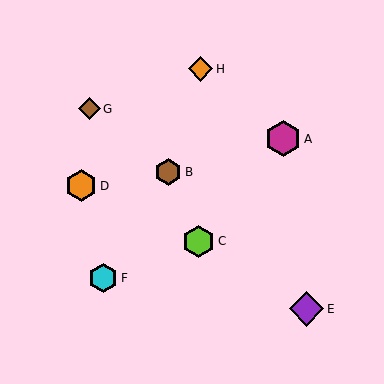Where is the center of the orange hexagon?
The center of the orange hexagon is at (81, 186).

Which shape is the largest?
The magenta hexagon (labeled A) is the largest.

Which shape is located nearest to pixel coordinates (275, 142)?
The magenta hexagon (labeled A) at (283, 139) is nearest to that location.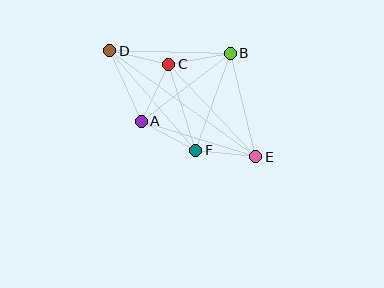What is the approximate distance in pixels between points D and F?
The distance between D and F is approximately 132 pixels.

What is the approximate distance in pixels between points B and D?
The distance between B and D is approximately 121 pixels.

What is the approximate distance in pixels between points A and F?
The distance between A and F is approximately 62 pixels.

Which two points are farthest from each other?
Points D and E are farthest from each other.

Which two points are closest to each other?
Points E and F are closest to each other.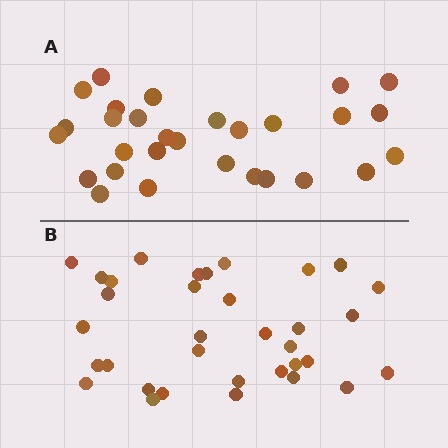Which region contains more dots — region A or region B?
Region B (the bottom region) has more dots.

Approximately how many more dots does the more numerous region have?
Region B has about 5 more dots than region A.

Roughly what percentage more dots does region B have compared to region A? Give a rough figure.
About 15% more.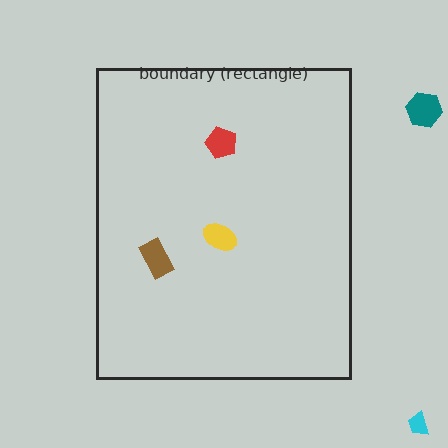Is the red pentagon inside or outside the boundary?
Inside.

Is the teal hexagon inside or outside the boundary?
Outside.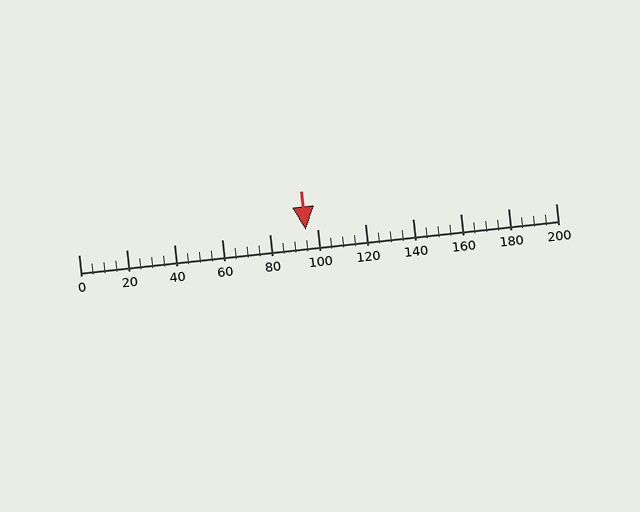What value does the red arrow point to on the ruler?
The red arrow points to approximately 95.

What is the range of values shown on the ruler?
The ruler shows values from 0 to 200.